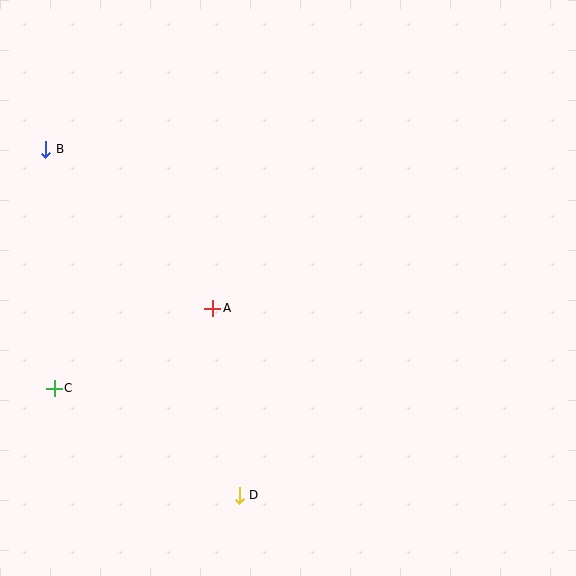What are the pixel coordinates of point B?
Point B is at (46, 149).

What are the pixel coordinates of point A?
Point A is at (213, 308).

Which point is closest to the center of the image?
Point A at (213, 308) is closest to the center.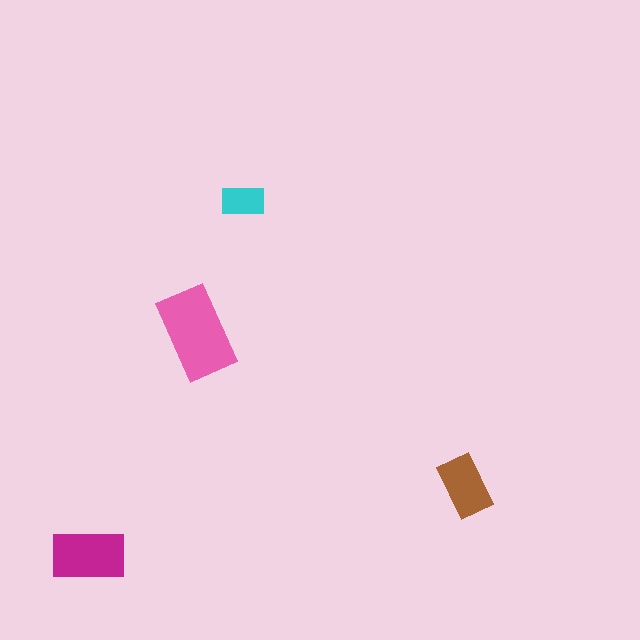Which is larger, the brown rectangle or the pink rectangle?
The pink one.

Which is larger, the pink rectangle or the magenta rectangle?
The pink one.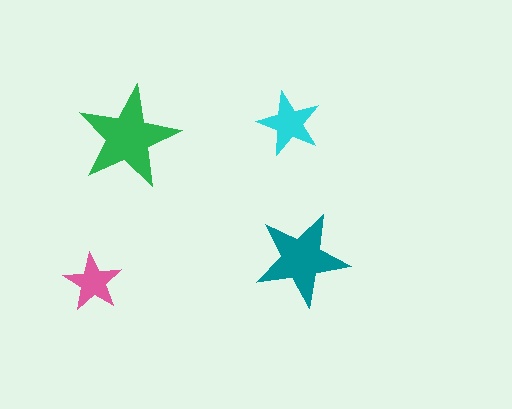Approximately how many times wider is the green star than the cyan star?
About 1.5 times wider.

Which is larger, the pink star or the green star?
The green one.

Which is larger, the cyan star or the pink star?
The cyan one.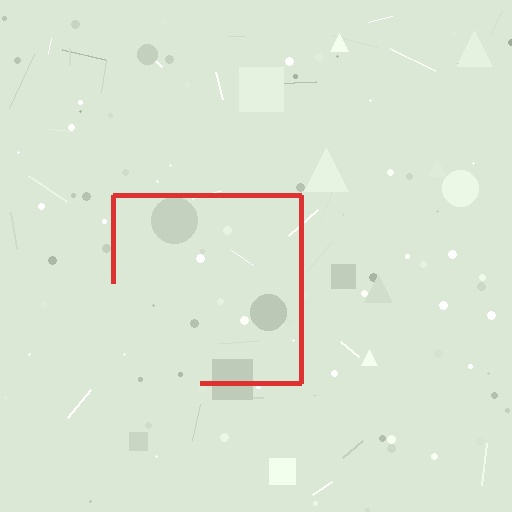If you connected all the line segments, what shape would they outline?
They would outline a square.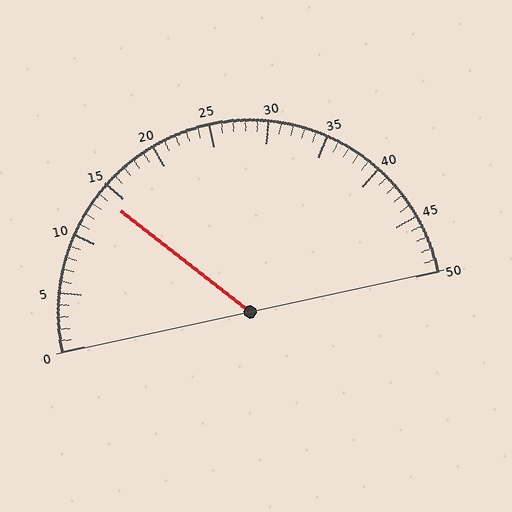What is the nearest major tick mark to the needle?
The nearest major tick mark is 15.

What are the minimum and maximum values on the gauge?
The gauge ranges from 0 to 50.